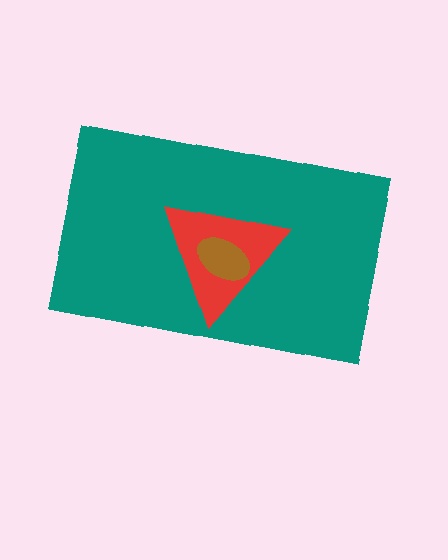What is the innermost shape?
The brown ellipse.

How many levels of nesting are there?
3.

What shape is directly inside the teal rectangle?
The red triangle.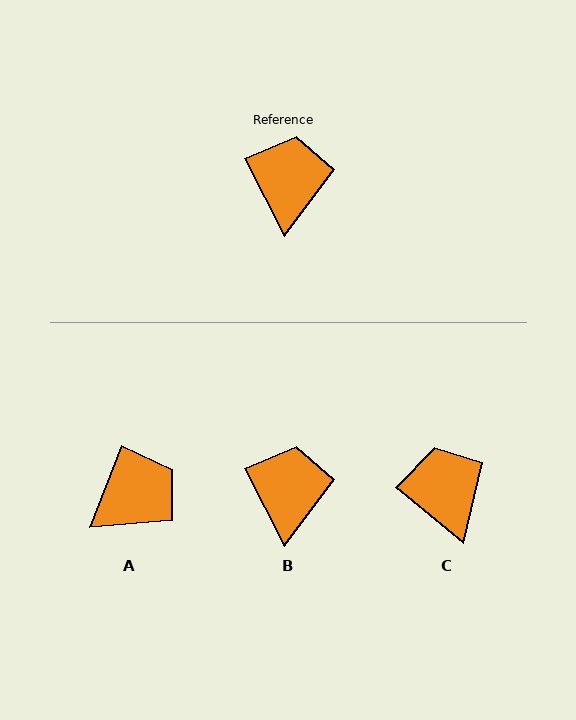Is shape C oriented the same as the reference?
No, it is off by about 23 degrees.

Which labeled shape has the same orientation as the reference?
B.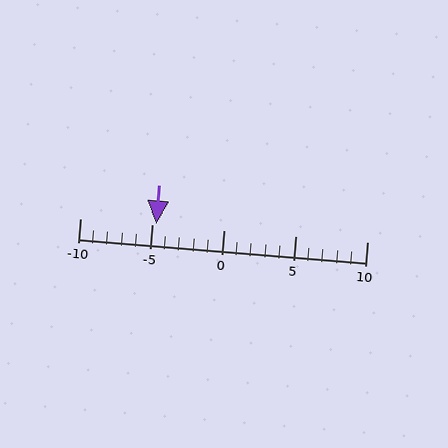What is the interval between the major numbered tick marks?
The major tick marks are spaced 5 units apart.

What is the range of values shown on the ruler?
The ruler shows values from -10 to 10.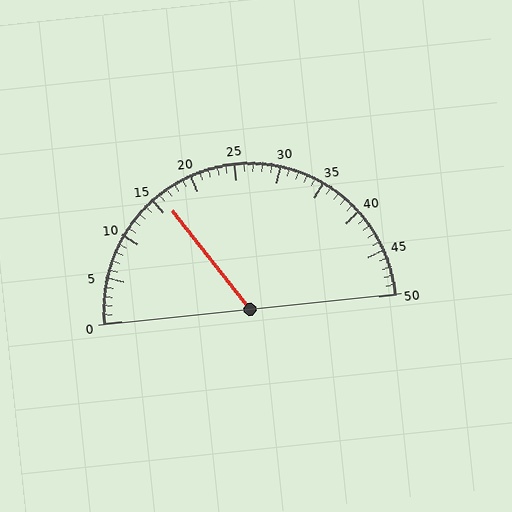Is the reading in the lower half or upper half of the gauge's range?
The reading is in the lower half of the range (0 to 50).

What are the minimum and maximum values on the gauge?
The gauge ranges from 0 to 50.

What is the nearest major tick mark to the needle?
The nearest major tick mark is 15.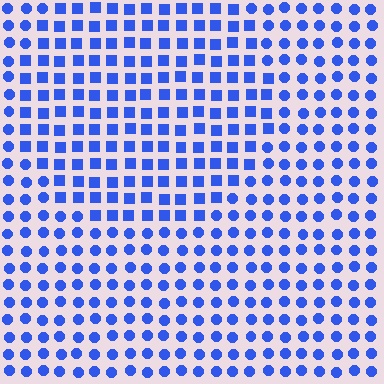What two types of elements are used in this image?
The image uses squares inside the circle region and circles outside it.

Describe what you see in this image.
The image is filled with small blue elements arranged in a uniform grid. A circle-shaped region contains squares, while the surrounding area contains circles. The boundary is defined purely by the change in element shape.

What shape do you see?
I see a circle.